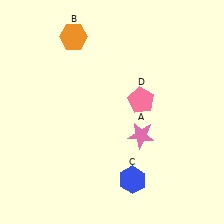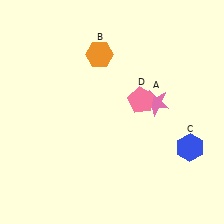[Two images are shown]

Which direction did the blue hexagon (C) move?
The blue hexagon (C) moved right.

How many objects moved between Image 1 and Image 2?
3 objects moved between the two images.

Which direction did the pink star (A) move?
The pink star (A) moved up.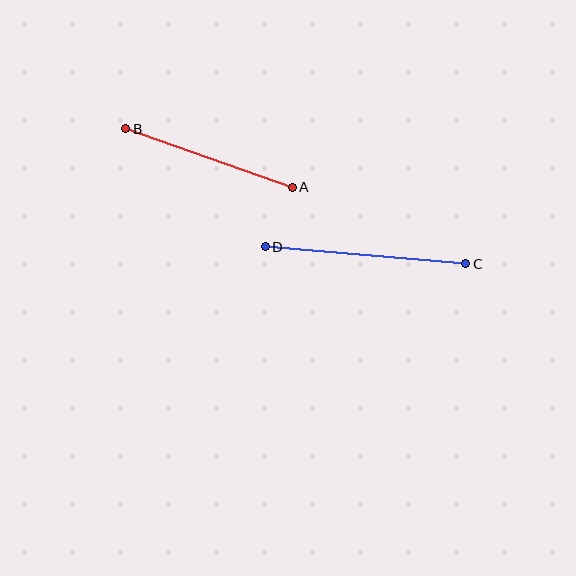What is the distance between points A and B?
The distance is approximately 176 pixels.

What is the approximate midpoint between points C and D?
The midpoint is at approximately (365, 255) pixels.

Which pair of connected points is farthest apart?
Points C and D are farthest apart.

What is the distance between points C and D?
The distance is approximately 201 pixels.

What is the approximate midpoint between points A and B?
The midpoint is at approximately (209, 158) pixels.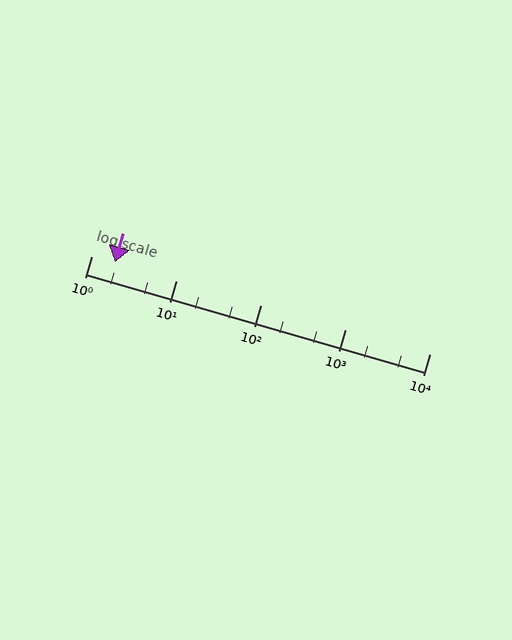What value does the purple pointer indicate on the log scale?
The pointer indicates approximately 1.9.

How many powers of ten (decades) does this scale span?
The scale spans 4 decades, from 1 to 10000.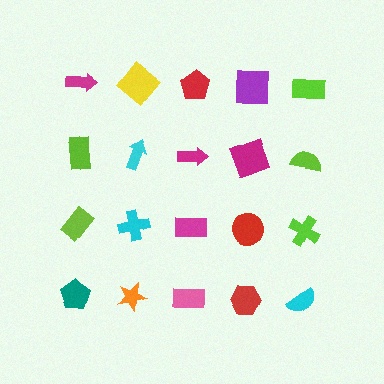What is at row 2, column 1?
A lime rectangle.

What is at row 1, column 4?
A purple square.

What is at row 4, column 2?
An orange star.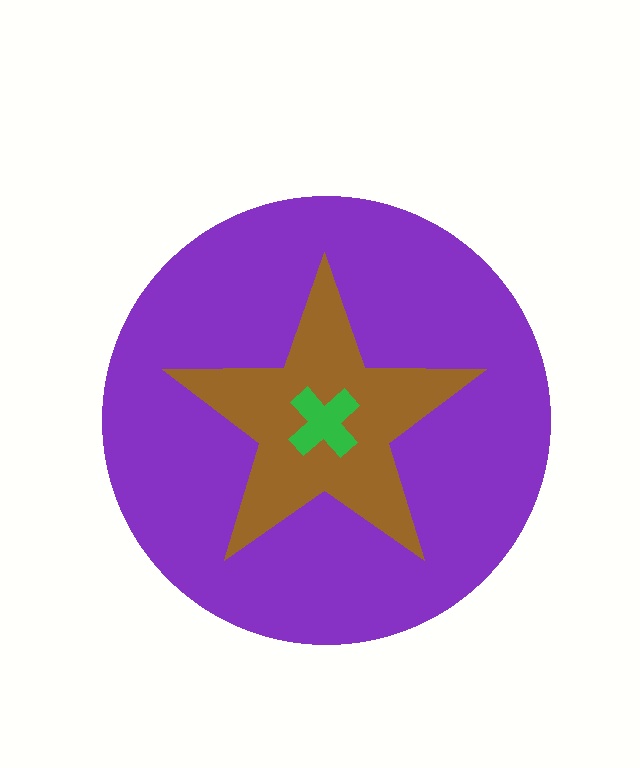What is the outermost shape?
The purple circle.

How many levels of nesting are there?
3.